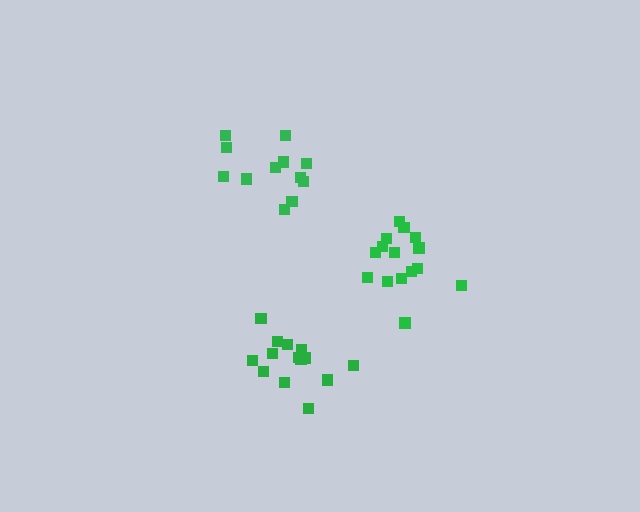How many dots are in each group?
Group 1: 15 dots, Group 2: 14 dots, Group 3: 12 dots (41 total).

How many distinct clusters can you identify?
There are 3 distinct clusters.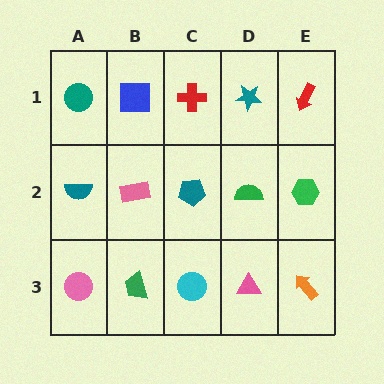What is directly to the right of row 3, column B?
A cyan circle.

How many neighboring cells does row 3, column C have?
3.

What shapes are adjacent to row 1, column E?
A green hexagon (row 2, column E), a teal star (row 1, column D).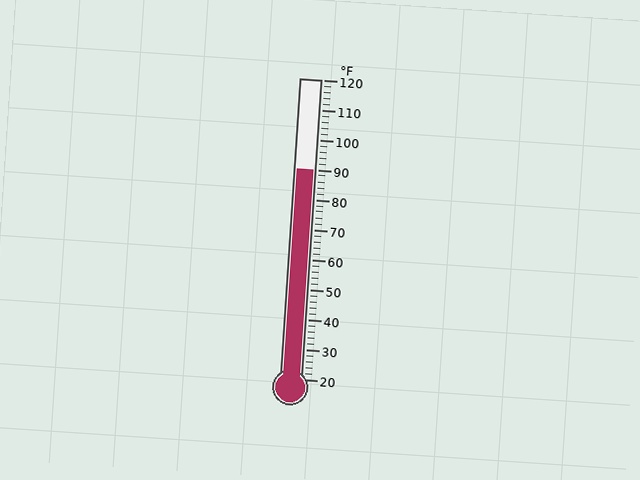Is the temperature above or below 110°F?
The temperature is below 110°F.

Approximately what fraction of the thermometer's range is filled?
The thermometer is filled to approximately 70% of its range.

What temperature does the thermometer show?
The thermometer shows approximately 90°F.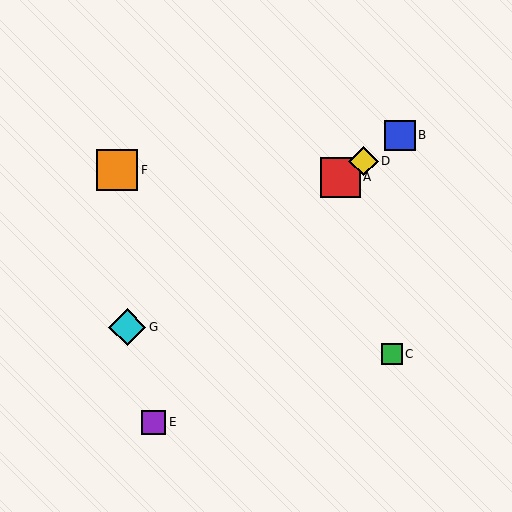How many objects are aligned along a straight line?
4 objects (A, B, D, G) are aligned along a straight line.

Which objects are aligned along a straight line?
Objects A, B, D, G are aligned along a straight line.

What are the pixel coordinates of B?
Object B is at (400, 135).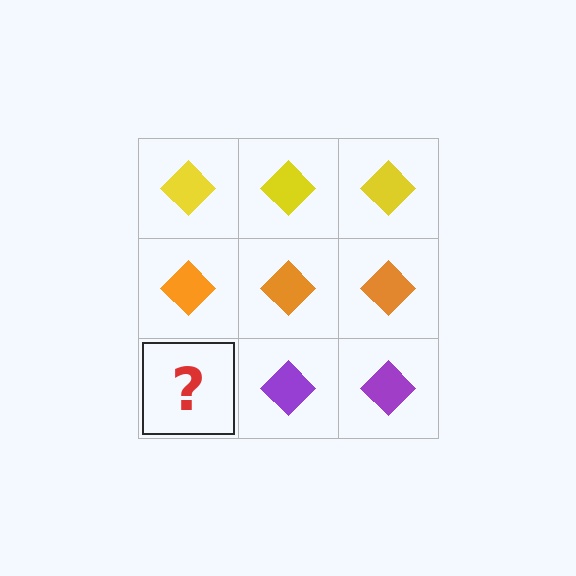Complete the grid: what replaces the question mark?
The question mark should be replaced with a purple diamond.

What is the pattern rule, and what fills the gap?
The rule is that each row has a consistent color. The gap should be filled with a purple diamond.